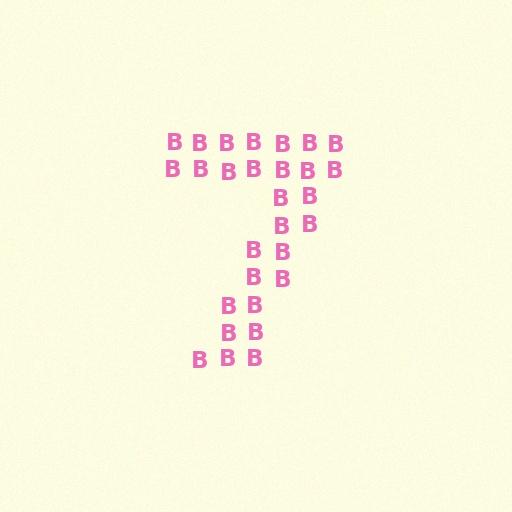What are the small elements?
The small elements are letter B's.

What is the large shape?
The large shape is the digit 7.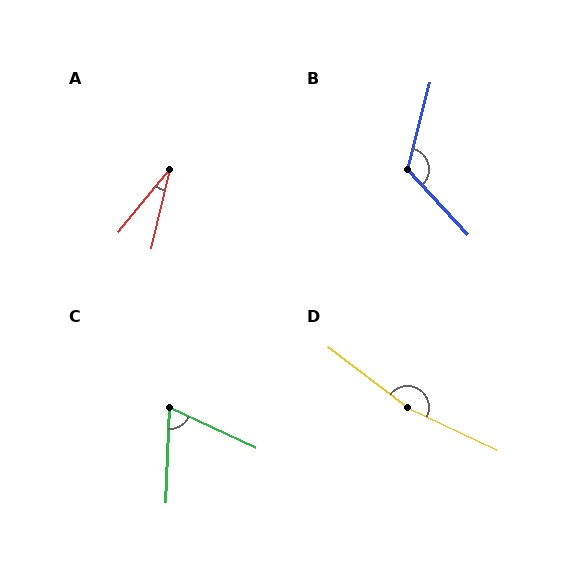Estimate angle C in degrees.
Approximately 68 degrees.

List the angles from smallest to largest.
A (27°), C (68°), B (123°), D (168°).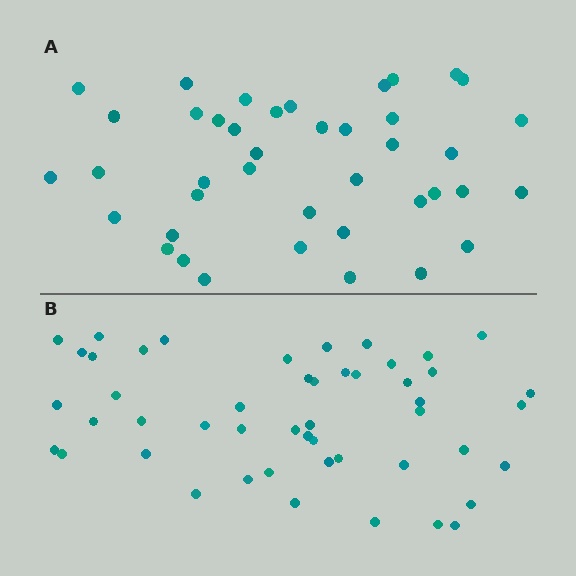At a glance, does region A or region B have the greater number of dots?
Region B (the bottom region) has more dots.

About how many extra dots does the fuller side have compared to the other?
Region B has roughly 8 or so more dots than region A.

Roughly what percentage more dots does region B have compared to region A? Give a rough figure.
About 20% more.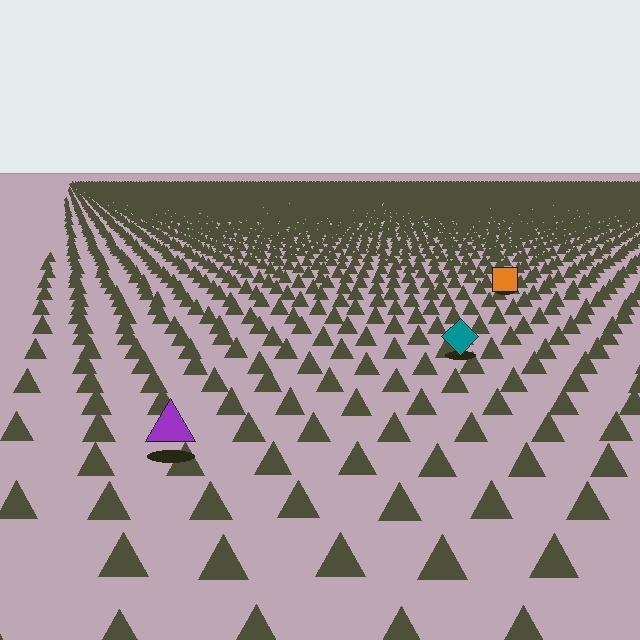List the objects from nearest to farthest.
From nearest to farthest: the purple triangle, the teal diamond, the orange square.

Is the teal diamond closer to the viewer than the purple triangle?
No. The purple triangle is closer — you can tell from the texture gradient: the ground texture is coarser near it.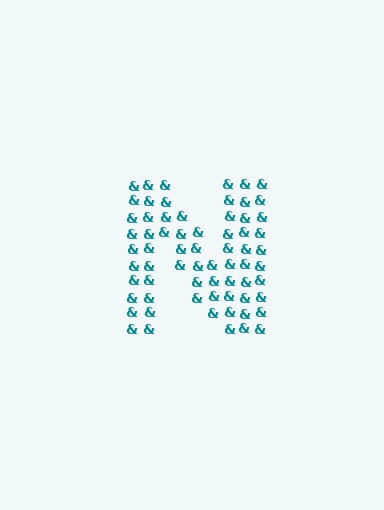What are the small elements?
The small elements are ampersands.